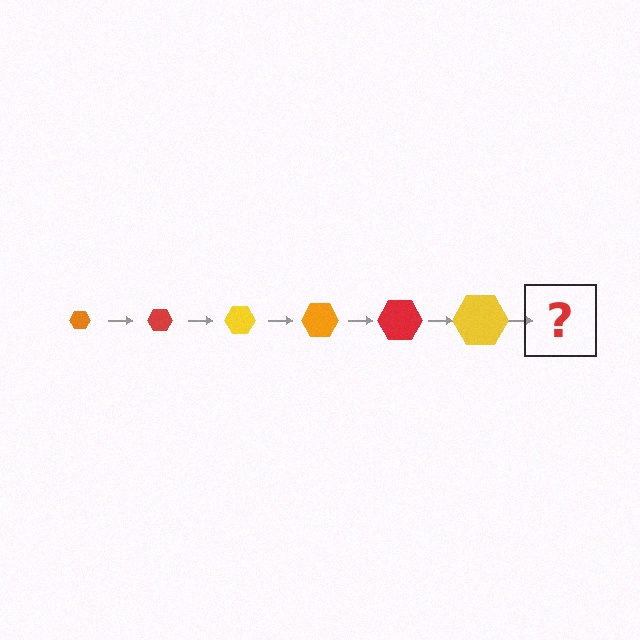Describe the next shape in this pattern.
It should be an orange hexagon, larger than the previous one.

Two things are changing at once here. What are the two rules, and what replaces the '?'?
The two rules are that the hexagon grows larger each step and the color cycles through orange, red, and yellow. The '?' should be an orange hexagon, larger than the previous one.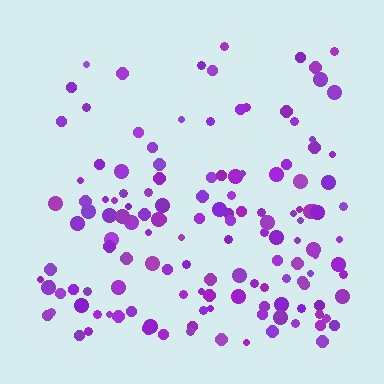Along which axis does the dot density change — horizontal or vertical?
Vertical.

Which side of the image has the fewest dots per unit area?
The top.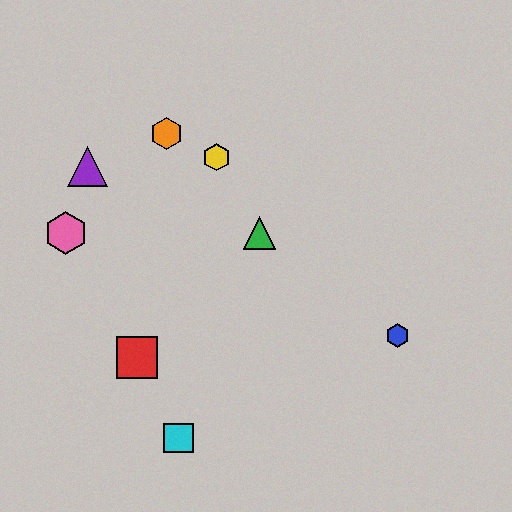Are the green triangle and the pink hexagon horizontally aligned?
Yes, both are at y≈233.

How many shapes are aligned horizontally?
2 shapes (the green triangle, the pink hexagon) are aligned horizontally.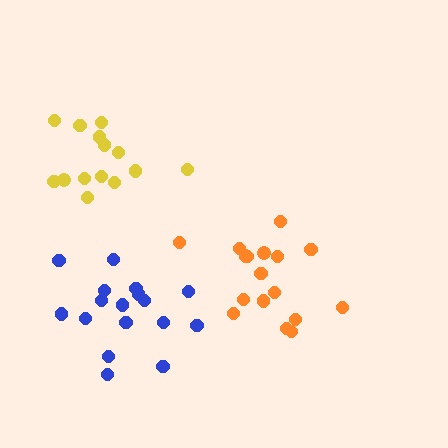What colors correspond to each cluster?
The clusters are colored: blue, orange, yellow.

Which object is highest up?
The yellow cluster is topmost.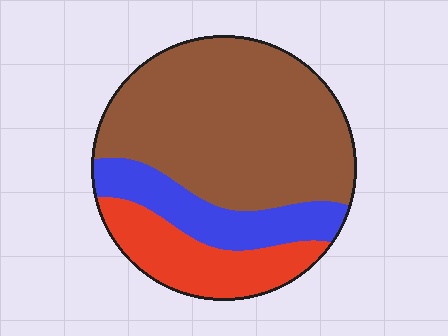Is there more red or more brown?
Brown.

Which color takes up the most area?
Brown, at roughly 60%.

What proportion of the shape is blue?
Blue covers about 20% of the shape.